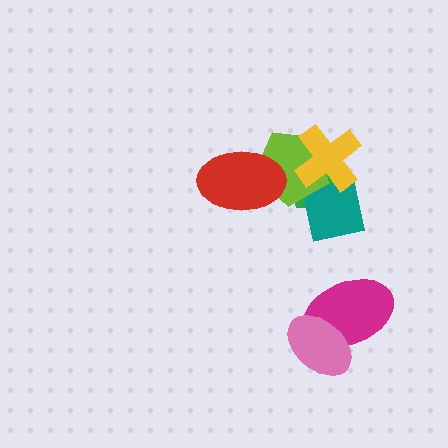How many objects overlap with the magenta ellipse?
1 object overlaps with the magenta ellipse.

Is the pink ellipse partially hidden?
No, no other shape covers it.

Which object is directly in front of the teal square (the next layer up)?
The lime pentagon is directly in front of the teal square.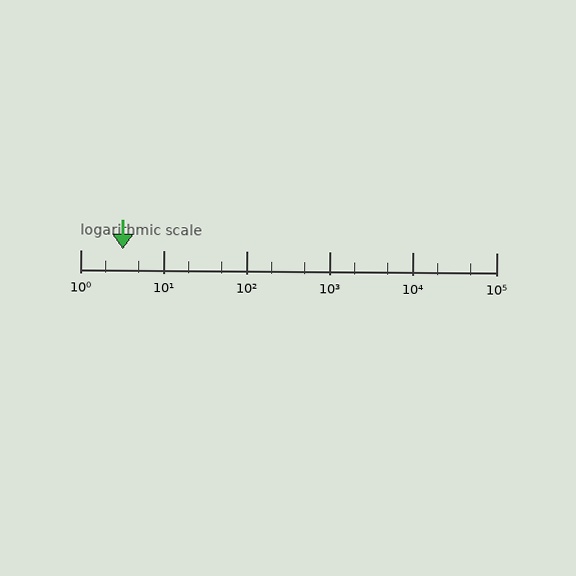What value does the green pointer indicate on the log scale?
The pointer indicates approximately 3.2.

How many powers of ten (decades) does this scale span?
The scale spans 5 decades, from 1 to 100000.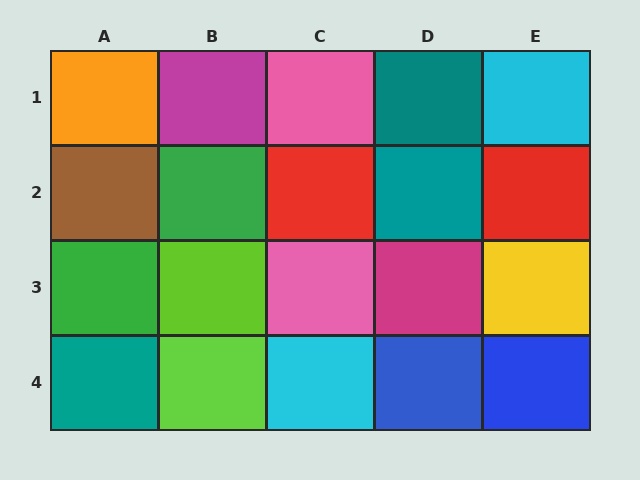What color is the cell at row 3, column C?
Pink.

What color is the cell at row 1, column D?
Teal.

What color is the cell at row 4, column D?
Blue.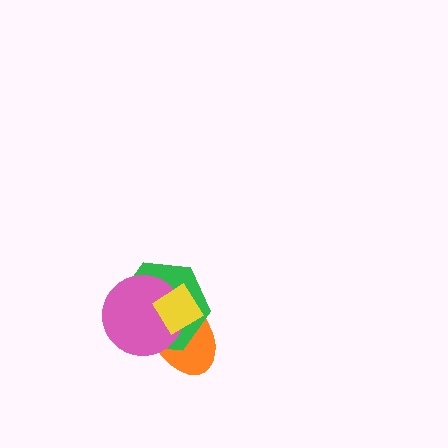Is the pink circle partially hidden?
Yes, it is partially covered by another shape.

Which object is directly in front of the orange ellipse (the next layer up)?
The green hexagon is directly in front of the orange ellipse.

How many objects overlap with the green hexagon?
3 objects overlap with the green hexagon.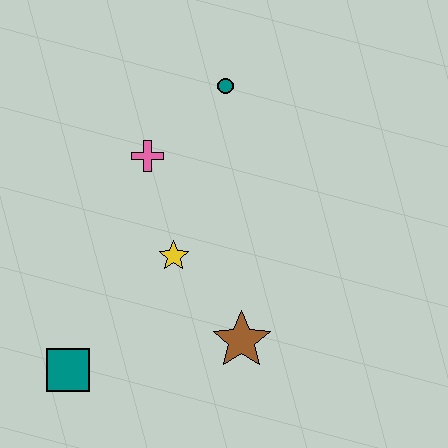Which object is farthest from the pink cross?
The teal square is farthest from the pink cross.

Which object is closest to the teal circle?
The pink cross is closest to the teal circle.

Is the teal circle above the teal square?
Yes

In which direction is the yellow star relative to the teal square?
The yellow star is above the teal square.